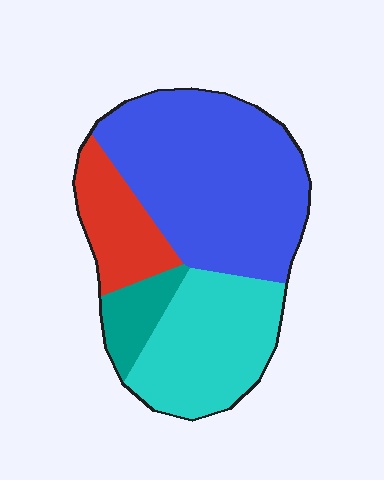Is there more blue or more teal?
Blue.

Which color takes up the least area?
Teal, at roughly 10%.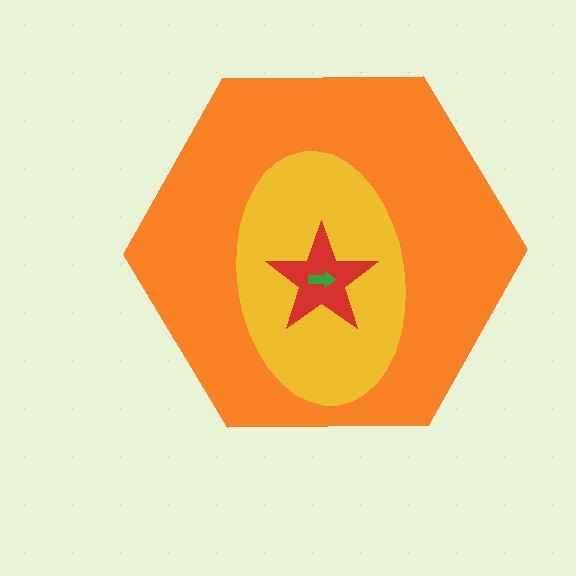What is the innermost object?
The green arrow.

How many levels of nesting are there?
4.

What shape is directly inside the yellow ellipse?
The red star.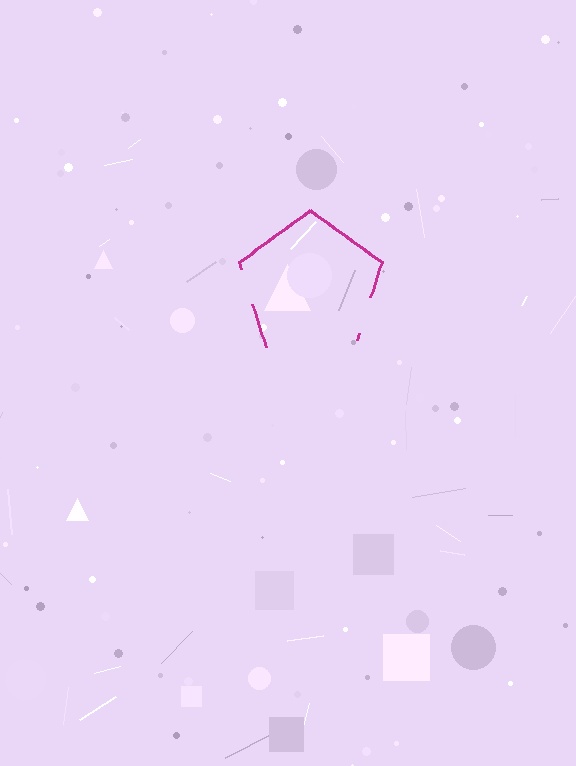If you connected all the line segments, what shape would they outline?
They would outline a pentagon.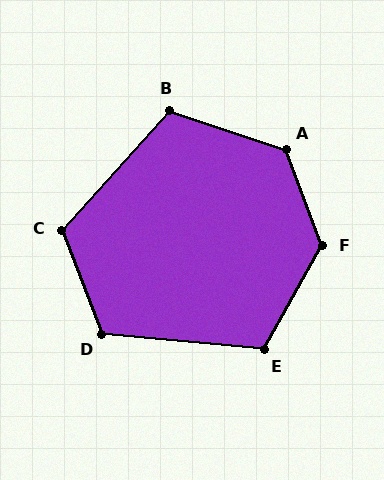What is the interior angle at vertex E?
Approximately 114 degrees (obtuse).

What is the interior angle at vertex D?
Approximately 116 degrees (obtuse).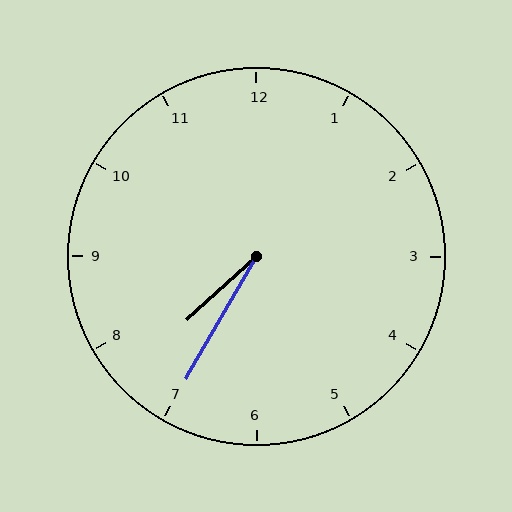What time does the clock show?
7:35.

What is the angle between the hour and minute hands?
Approximately 18 degrees.